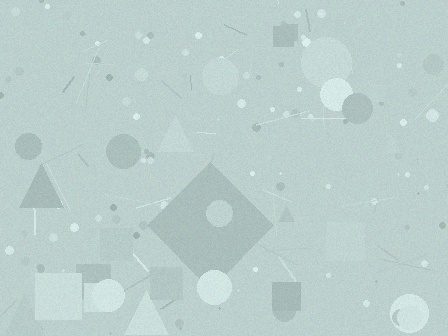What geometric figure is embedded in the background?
A diamond is embedded in the background.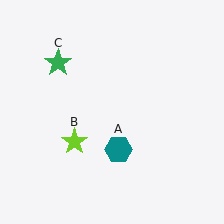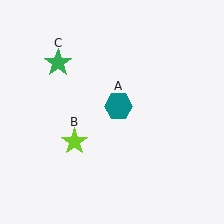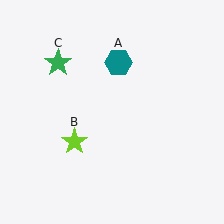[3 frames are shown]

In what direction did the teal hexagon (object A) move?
The teal hexagon (object A) moved up.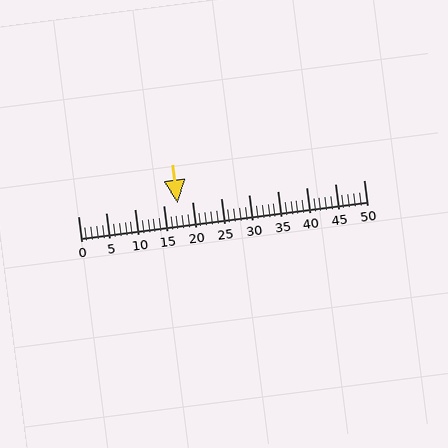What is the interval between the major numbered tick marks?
The major tick marks are spaced 5 units apart.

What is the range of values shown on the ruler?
The ruler shows values from 0 to 50.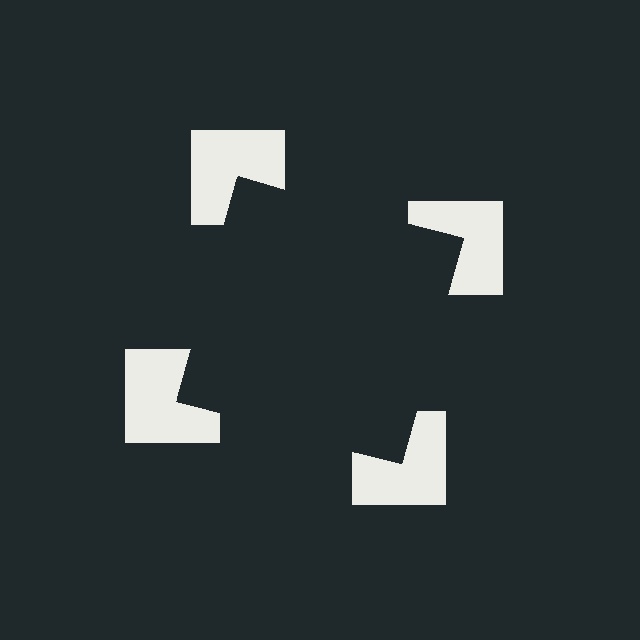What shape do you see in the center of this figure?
An illusory square — its edges are inferred from the aligned wedge cuts in the notched squares, not physically drawn.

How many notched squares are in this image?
There are 4 — one at each vertex of the illusory square.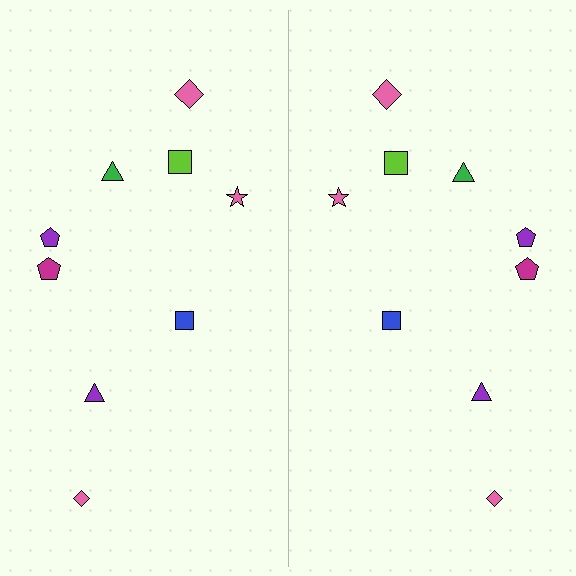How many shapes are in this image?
There are 18 shapes in this image.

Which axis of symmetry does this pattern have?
The pattern has a vertical axis of symmetry running through the center of the image.